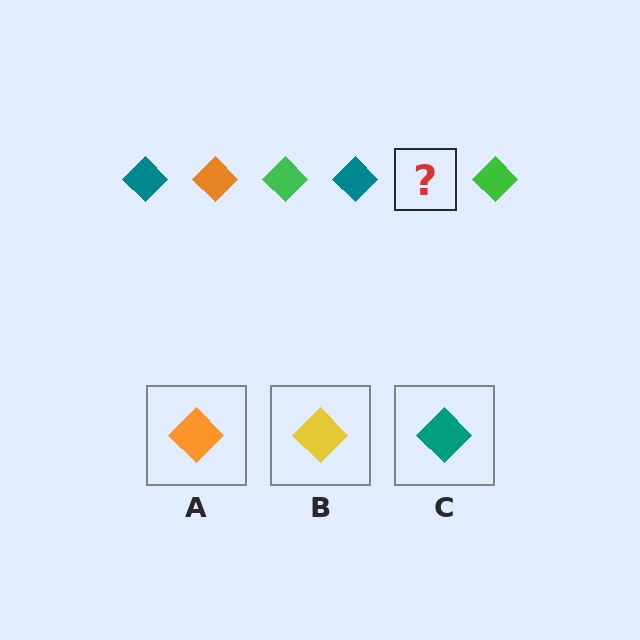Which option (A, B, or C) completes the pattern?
A.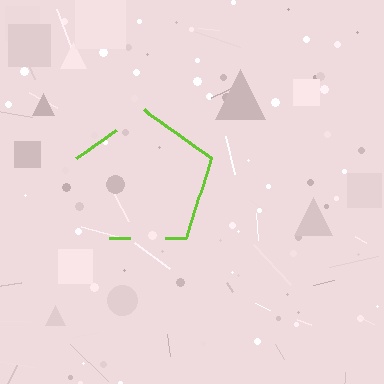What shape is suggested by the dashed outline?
The dashed outline suggests a pentagon.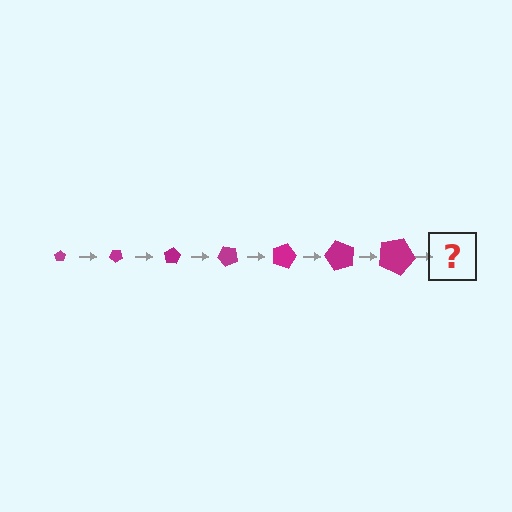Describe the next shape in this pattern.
It should be a pentagon, larger than the previous one and rotated 280 degrees from the start.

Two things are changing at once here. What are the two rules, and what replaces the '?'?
The two rules are that the pentagon grows larger each step and it rotates 40 degrees each step. The '?' should be a pentagon, larger than the previous one and rotated 280 degrees from the start.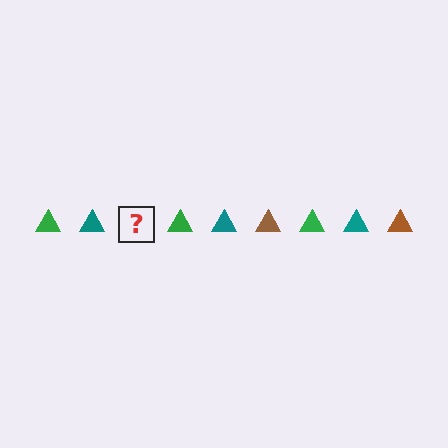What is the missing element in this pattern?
The missing element is a brown triangle.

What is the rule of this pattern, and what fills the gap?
The rule is that the pattern cycles through green, teal, brown triangles. The gap should be filled with a brown triangle.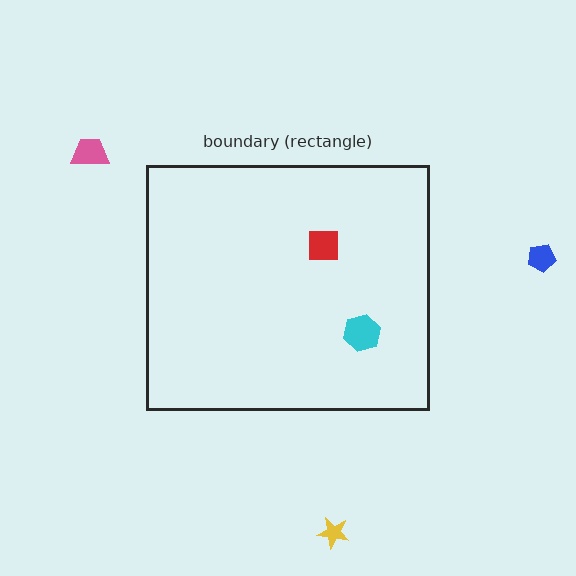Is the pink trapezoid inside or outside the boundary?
Outside.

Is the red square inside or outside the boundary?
Inside.